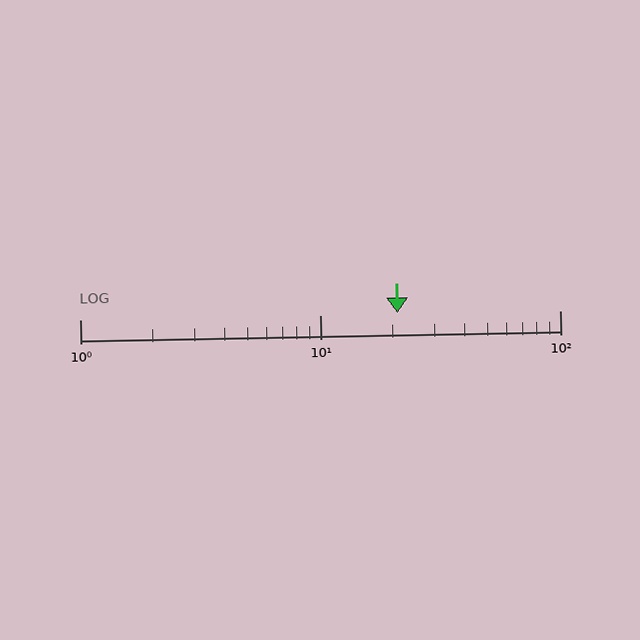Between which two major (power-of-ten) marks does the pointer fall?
The pointer is between 10 and 100.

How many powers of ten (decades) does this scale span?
The scale spans 2 decades, from 1 to 100.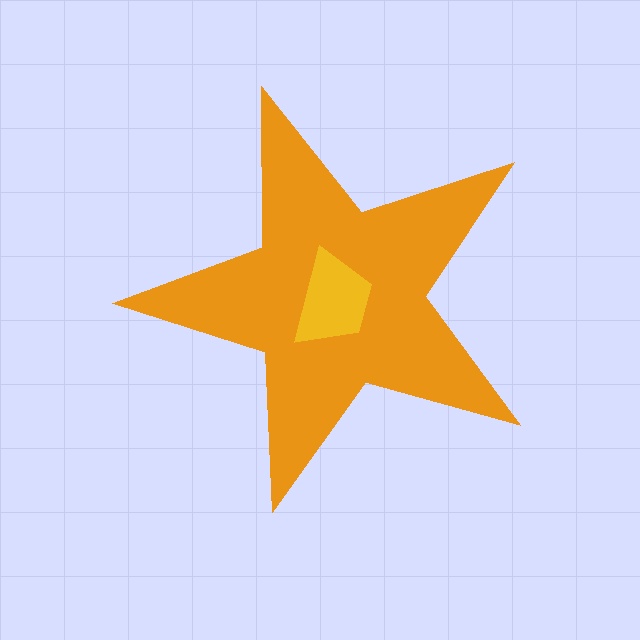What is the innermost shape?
The yellow trapezoid.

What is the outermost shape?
The orange star.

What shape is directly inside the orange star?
The yellow trapezoid.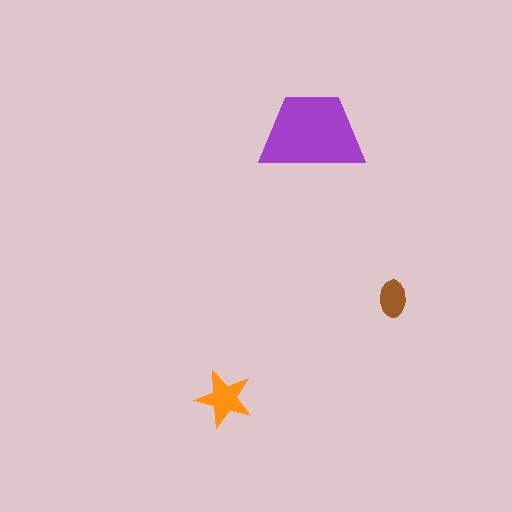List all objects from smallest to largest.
The brown ellipse, the orange star, the purple trapezoid.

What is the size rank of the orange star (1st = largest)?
2nd.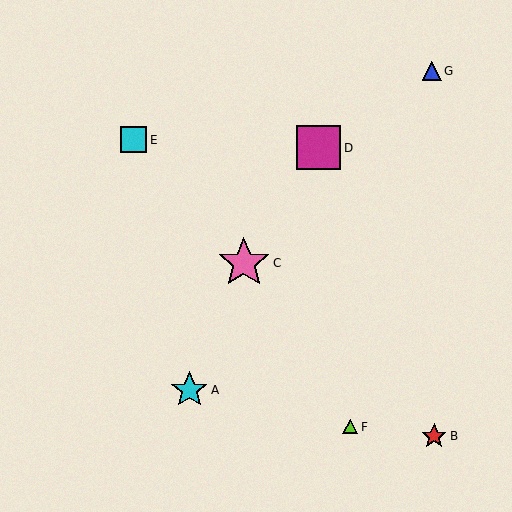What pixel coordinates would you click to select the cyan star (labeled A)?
Click at (189, 390) to select the cyan star A.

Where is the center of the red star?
The center of the red star is at (434, 436).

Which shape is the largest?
The pink star (labeled C) is the largest.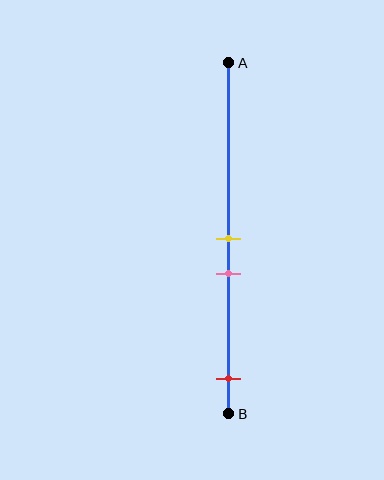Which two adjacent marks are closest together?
The yellow and pink marks are the closest adjacent pair.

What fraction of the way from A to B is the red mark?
The red mark is approximately 90% (0.9) of the way from A to B.